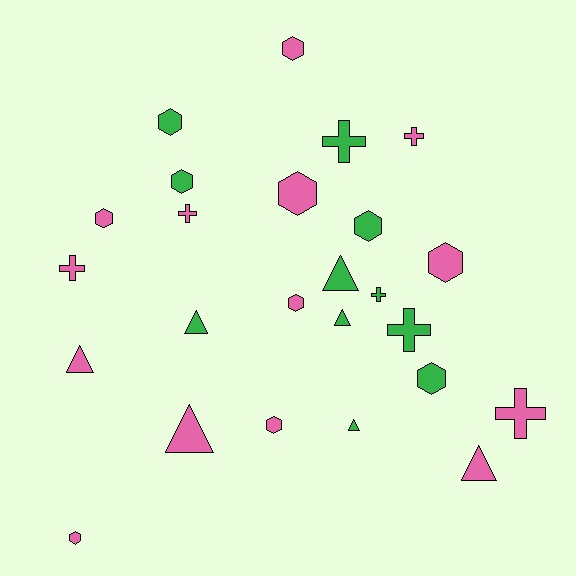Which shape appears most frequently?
Hexagon, with 11 objects.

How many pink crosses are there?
There are 4 pink crosses.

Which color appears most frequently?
Pink, with 14 objects.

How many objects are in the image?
There are 25 objects.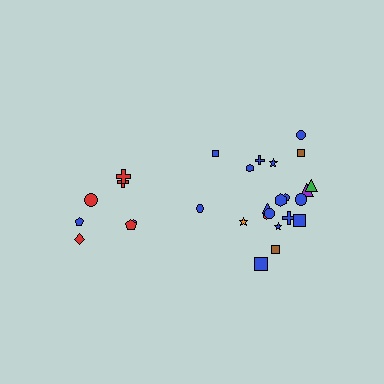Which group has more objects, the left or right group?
The right group.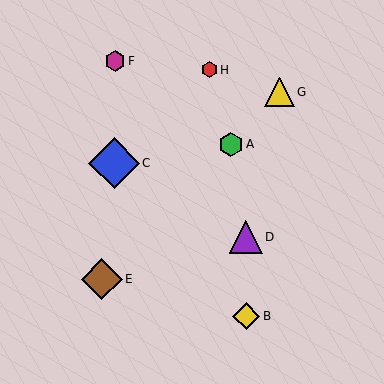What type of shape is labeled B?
Shape B is a yellow diamond.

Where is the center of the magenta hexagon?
The center of the magenta hexagon is at (115, 61).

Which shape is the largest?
The blue diamond (labeled C) is the largest.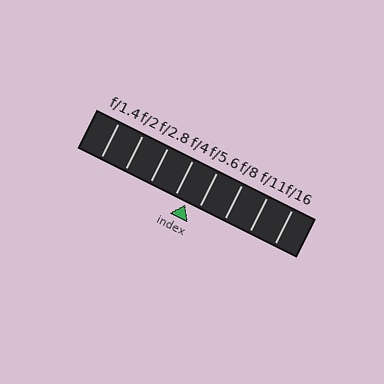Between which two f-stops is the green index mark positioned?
The index mark is between f/4 and f/5.6.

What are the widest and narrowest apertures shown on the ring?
The widest aperture shown is f/1.4 and the narrowest is f/16.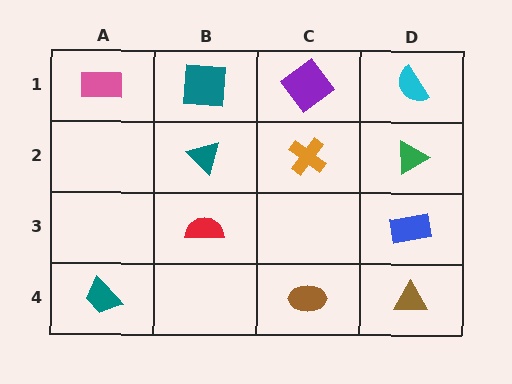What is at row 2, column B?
A teal triangle.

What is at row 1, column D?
A cyan semicircle.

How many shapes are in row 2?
3 shapes.